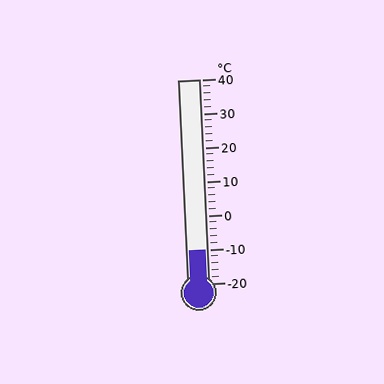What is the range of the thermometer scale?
The thermometer scale ranges from -20°C to 40°C.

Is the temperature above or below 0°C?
The temperature is below 0°C.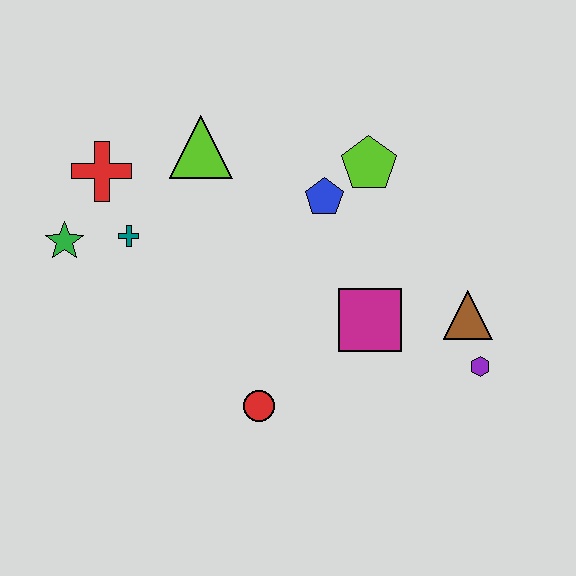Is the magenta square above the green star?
No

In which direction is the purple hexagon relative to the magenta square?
The purple hexagon is to the right of the magenta square.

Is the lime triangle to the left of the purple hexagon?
Yes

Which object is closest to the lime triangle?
The red cross is closest to the lime triangle.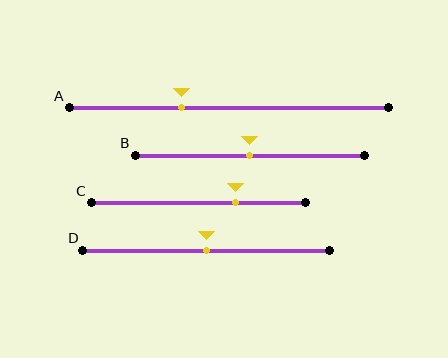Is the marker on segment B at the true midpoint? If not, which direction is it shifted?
Yes, the marker on segment B is at the true midpoint.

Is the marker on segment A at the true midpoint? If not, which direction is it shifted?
No, the marker on segment A is shifted to the left by about 15% of the segment length.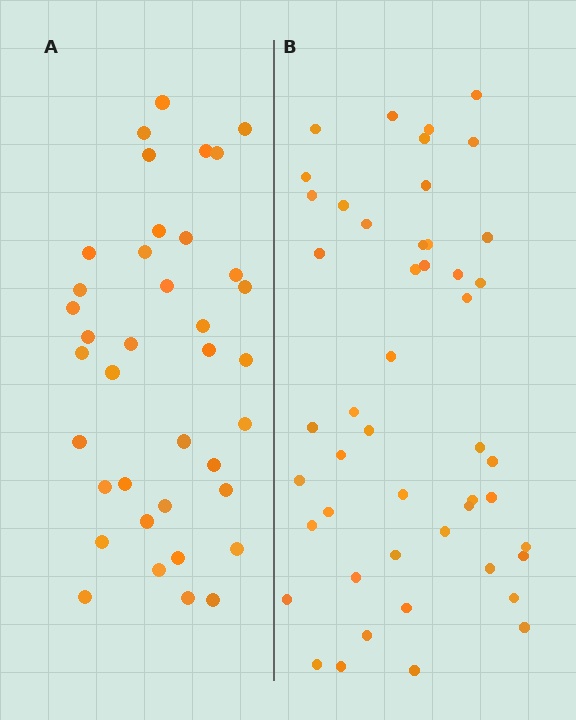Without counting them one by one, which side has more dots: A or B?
Region B (the right region) has more dots.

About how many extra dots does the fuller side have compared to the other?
Region B has roughly 10 or so more dots than region A.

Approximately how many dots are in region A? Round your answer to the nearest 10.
About 40 dots. (The exact count is 38, which rounds to 40.)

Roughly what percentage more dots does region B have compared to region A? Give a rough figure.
About 25% more.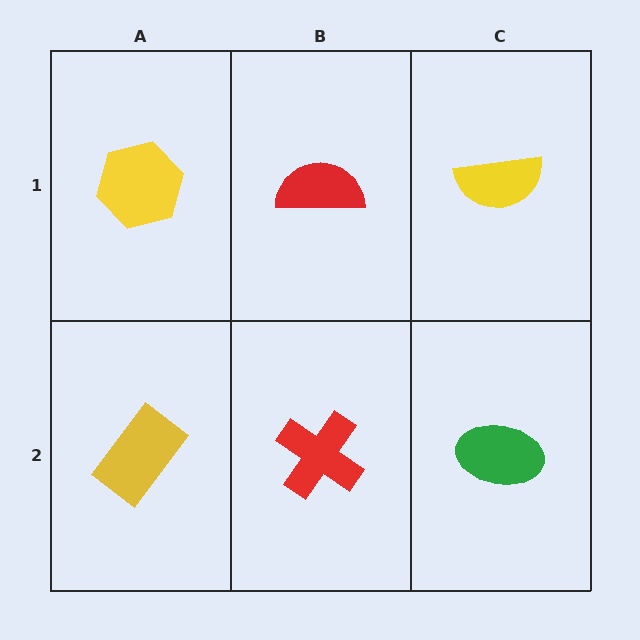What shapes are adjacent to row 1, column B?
A red cross (row 2, column B), a yellow hexagon (row 1, column A), a yellow semicircle (row 1, column C).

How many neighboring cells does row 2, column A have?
2.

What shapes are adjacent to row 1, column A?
A yellow rectangle (row 2, column A), a red semicircle (row 1, column B).